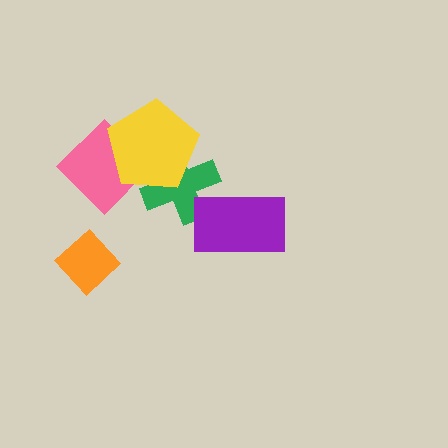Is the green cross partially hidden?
Yes, it is partially covered by another shape.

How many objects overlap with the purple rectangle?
1 object overlaps with the purple rectangle.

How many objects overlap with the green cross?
2 objects overlap with the green cross.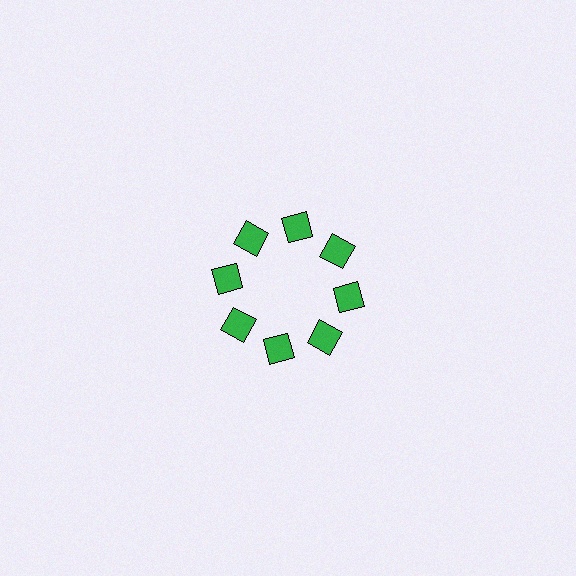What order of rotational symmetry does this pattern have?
This pattern has 8-fold rotational symmetry.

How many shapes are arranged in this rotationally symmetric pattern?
There are 8 shapes, arranged in 8 groups of 1.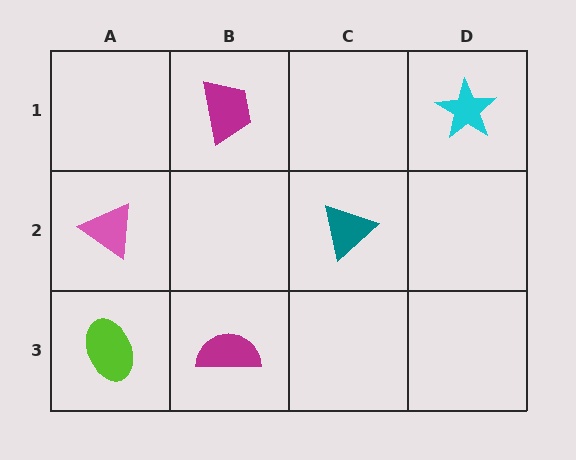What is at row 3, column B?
A magenta semicircle.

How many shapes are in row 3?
2 shapes.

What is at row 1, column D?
A cyan star.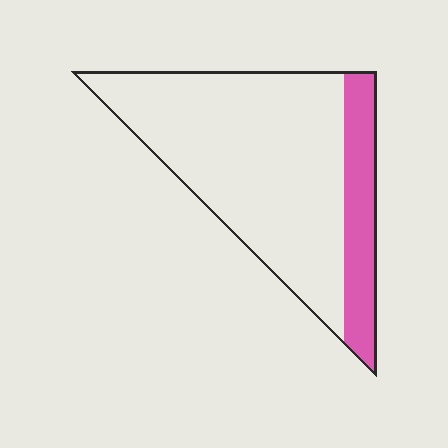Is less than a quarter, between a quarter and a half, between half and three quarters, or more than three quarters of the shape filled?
Less than a quarter.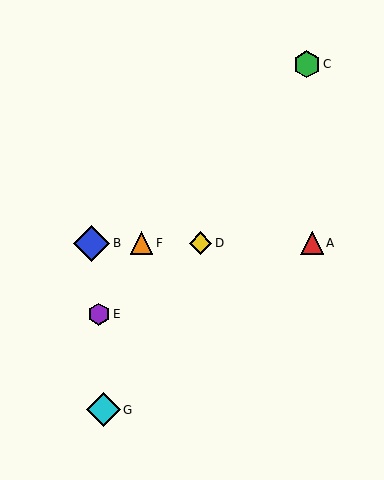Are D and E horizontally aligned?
No, D is at y≈243 and E is at y≈314.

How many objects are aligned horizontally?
4 objects (A, B, D, F) are aligned horizontally.